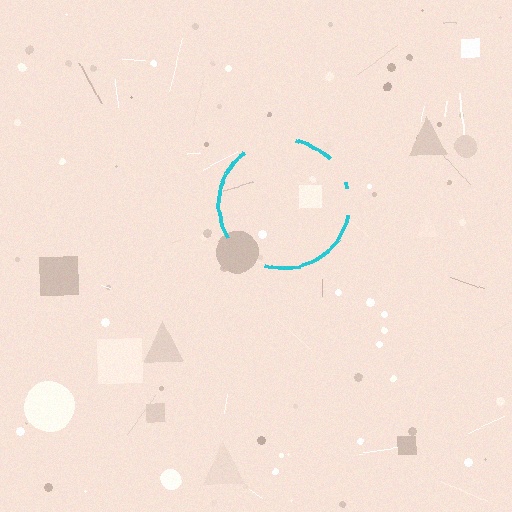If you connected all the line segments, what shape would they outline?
They would outline a circle.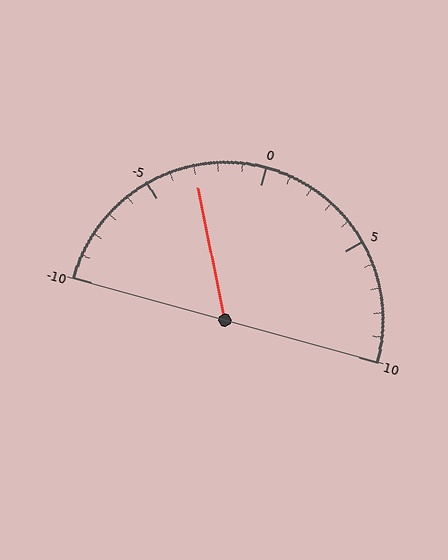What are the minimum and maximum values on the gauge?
The gauge ranges from -10 to 10.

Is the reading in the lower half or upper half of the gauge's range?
The reading is in the lower half of the range (-10 to 10).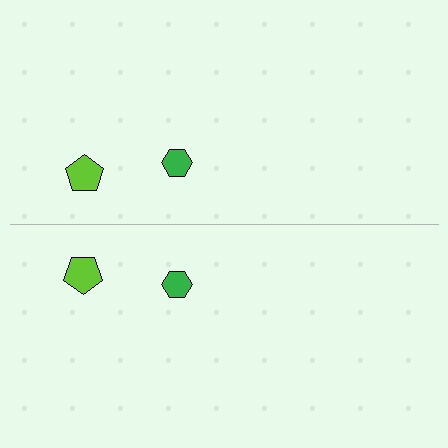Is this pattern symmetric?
Yes, this pattern has bilateral (reflection) symmetry.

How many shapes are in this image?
There are 4 shapes in this image.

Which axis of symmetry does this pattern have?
The pattern has a horizontal axis of symmetry running through the center of the image.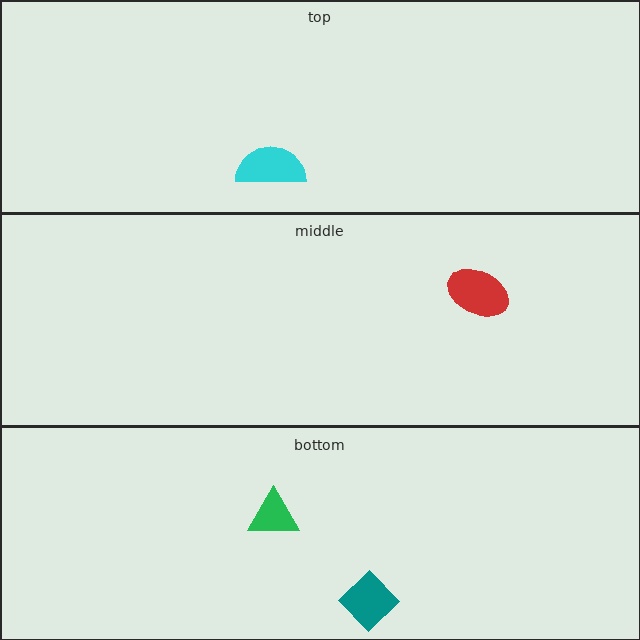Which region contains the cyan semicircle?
The top region.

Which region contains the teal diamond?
The bottom region.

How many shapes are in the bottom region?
2.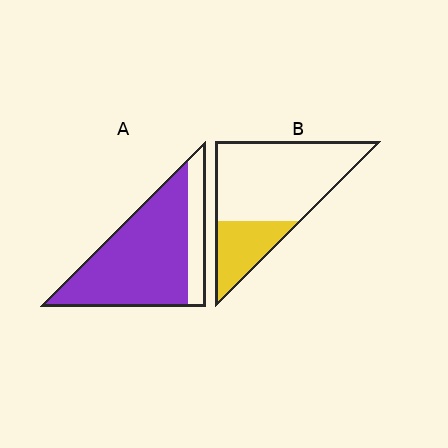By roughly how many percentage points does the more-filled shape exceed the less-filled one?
By roughly 55 percentage points (A over B).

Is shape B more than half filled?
No.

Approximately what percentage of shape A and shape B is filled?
A is approximately 80% and B is approximately 25%.